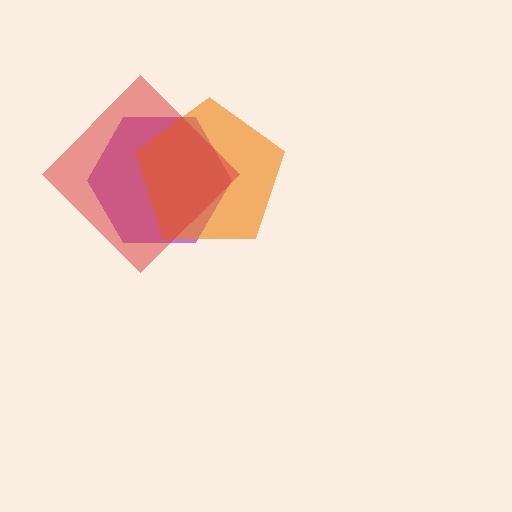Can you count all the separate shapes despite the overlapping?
Yes, there are 3 separate shapes.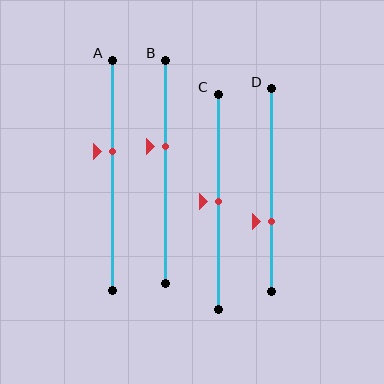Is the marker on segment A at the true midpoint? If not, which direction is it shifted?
No, the marker on segment A is shifted upward by about 10% of the segment length.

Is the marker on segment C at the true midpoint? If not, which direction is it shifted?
Yes, the marker on segment C is at the true midpoint.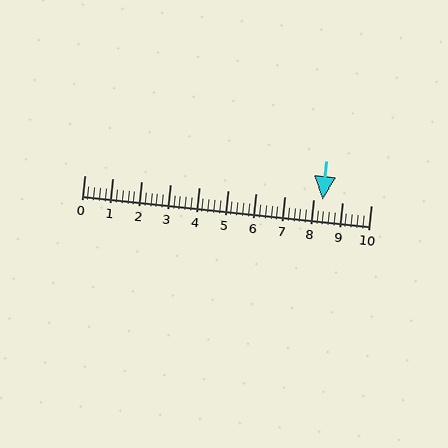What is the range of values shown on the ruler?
The ruler shows values from 0 to 10.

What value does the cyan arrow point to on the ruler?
The cyan arrow points to approximately 8.3.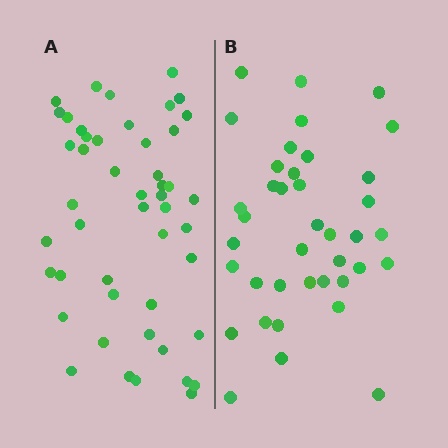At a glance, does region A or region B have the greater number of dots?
Region A (the left region) has more dots.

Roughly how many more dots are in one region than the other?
Region A has roughly 8 or so more dots than region B.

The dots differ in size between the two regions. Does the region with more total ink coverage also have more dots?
No. Region B has more total ink coverage because its dots are larger, but region A actually contains more individual dots. Total area can be misleading — the number of items is what matters here.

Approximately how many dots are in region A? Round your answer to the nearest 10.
About 50 dots. (The exact count is 48, which rounds to 50.)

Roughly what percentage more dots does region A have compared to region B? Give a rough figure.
About 25% more.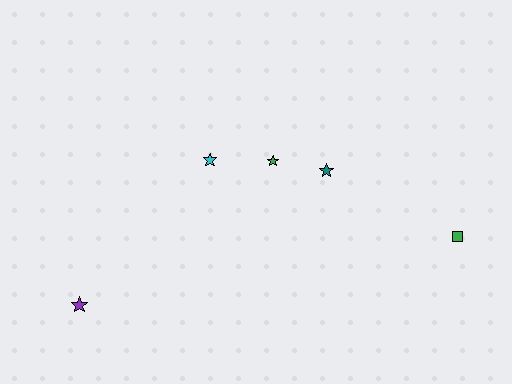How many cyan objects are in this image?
There is 1 cyan object.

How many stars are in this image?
There are 4 stars.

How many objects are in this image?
There are 5 objects.